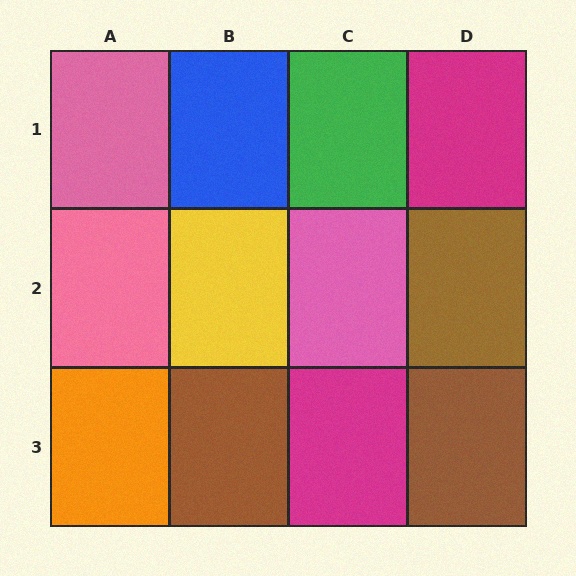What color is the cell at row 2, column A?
Pink.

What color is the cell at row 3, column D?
Brown.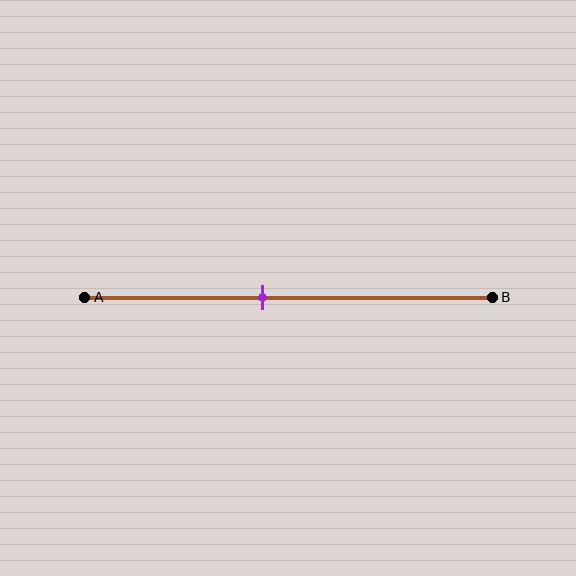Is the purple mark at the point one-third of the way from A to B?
No, the mark is at about 45% from A, not at the 33% one-third point.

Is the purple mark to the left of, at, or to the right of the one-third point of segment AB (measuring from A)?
The purple mark is to the right of the one-third point of segment AB.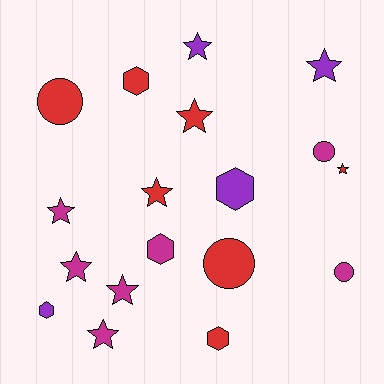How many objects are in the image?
There are 18 objects.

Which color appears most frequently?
Red, with 7 objects.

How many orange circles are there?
There are no orange circles.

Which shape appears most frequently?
Star, with 9 objects.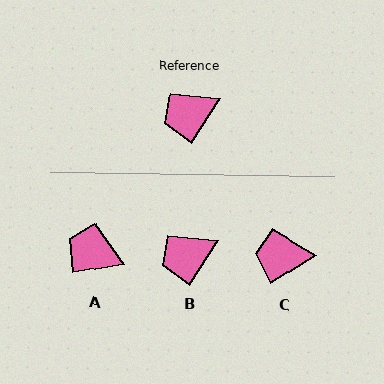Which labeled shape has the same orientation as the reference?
B.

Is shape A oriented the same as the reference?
No, it is off by about 48 degrees.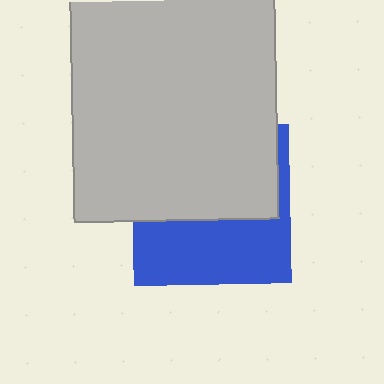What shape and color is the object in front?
The object in front is a light gray rectangle.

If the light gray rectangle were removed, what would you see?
You would see the complete blue square.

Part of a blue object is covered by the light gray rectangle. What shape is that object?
It is a square.